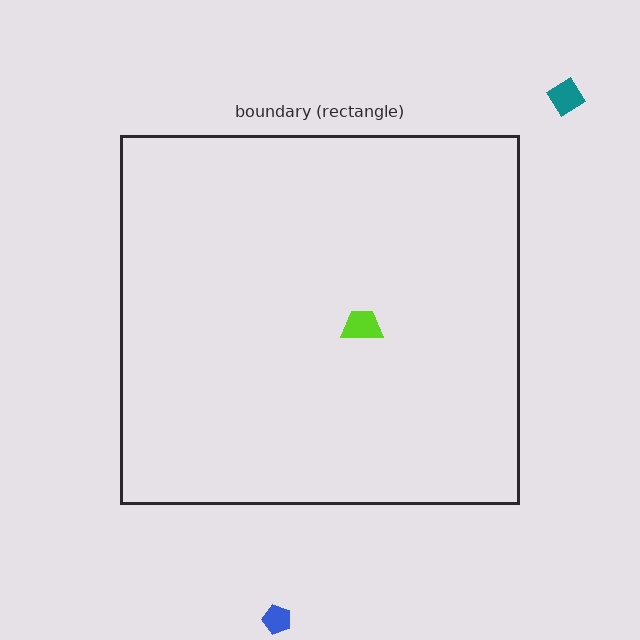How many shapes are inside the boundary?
1 inside, 2 outside.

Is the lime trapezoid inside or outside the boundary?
Inside.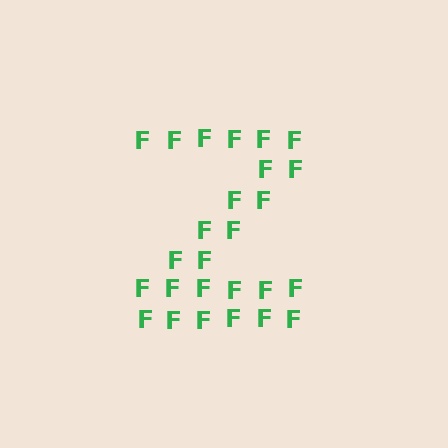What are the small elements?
The small elements are letter F's.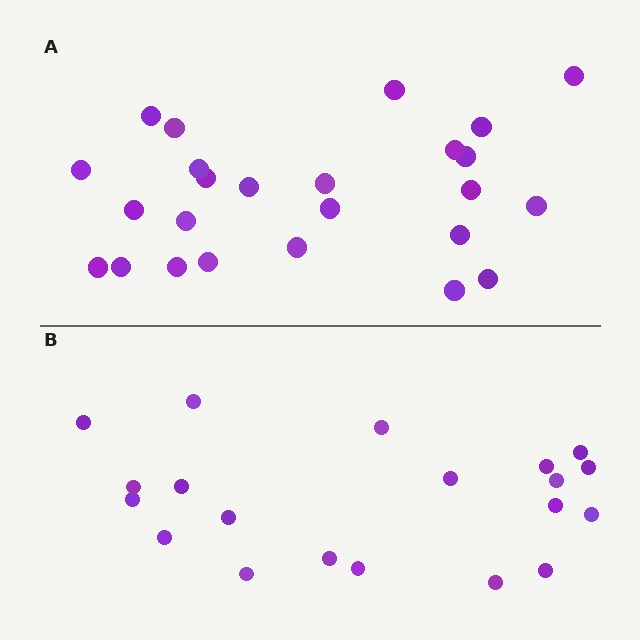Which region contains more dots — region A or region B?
Region A (the top region) has more dots.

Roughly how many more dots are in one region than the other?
Region A has about 5 more dots than region B.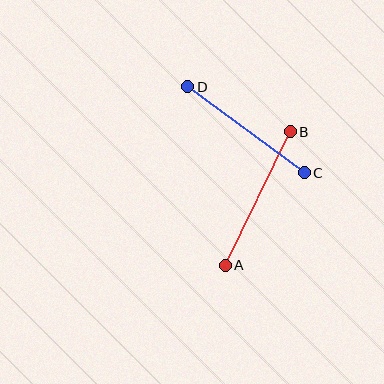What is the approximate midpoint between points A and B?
The midpoint is at approximately (258, 199) pixels.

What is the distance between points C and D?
The distance is approximately 145 pixels.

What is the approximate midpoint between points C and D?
The midpoint is at approximately (246, 130) pixels.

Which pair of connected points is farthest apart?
Points A and B are farthest apart.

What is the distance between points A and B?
The distance is approximately 149 pixels.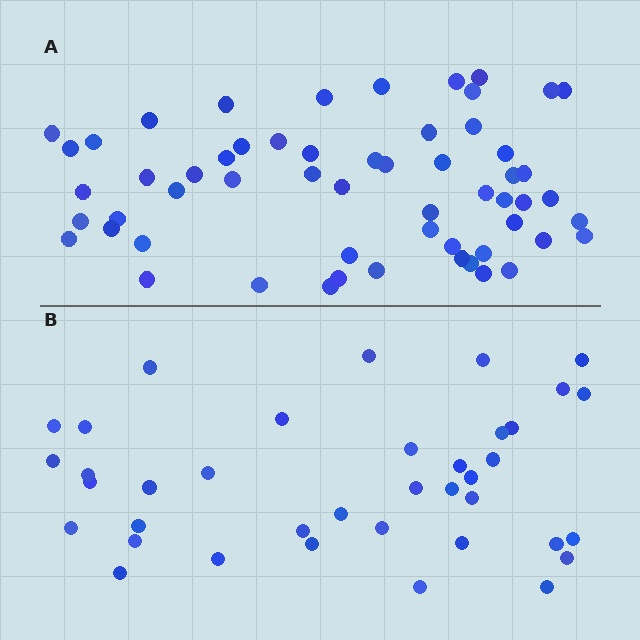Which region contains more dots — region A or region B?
Region A (the top region) has more dots.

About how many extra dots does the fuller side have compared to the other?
Region A has approximately 20 more dots than region B.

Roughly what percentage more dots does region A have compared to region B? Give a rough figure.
About 55% more.